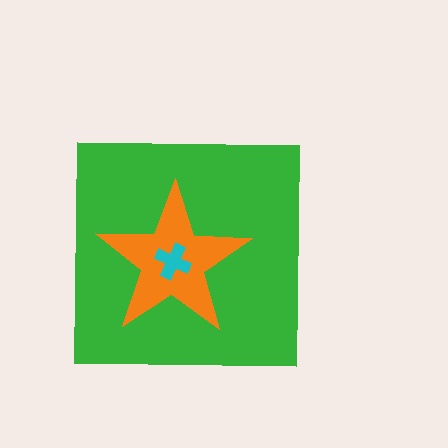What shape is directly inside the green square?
The orange star.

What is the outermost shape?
The green square.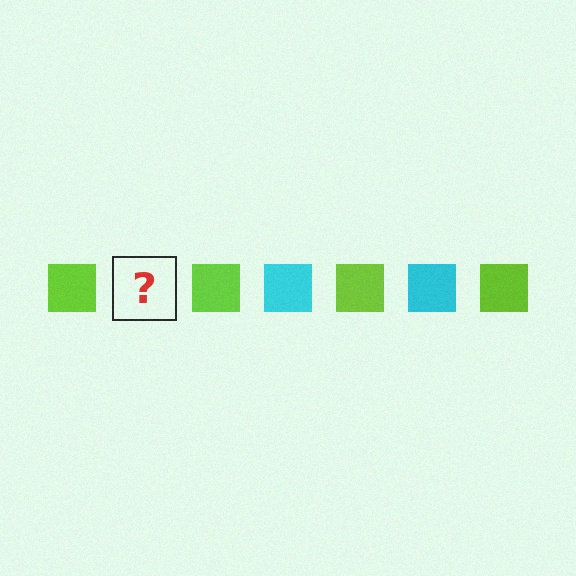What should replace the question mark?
The question mark should be replaced with a cyan square.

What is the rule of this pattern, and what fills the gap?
The rule is that the pattern cycles through lime, cyan squares. The gap should be filled with a cyan square.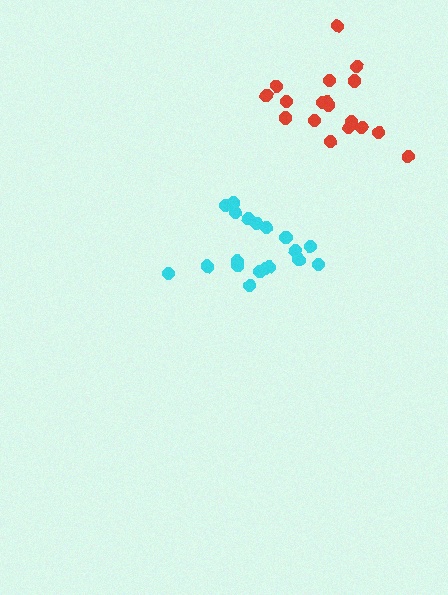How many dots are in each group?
Group 1: 18 dots, Group 2: 19 dots (37 total).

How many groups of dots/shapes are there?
There are 2 groups.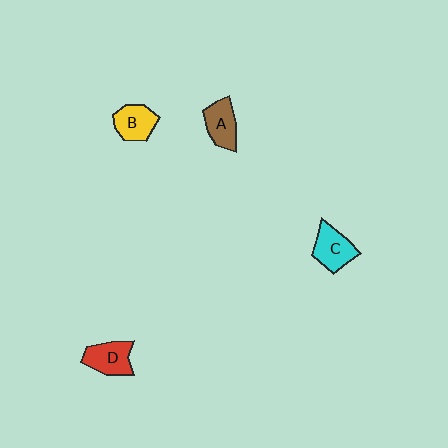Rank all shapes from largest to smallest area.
From largest to smallest: C (cyan), D (red), A (brown), B (yellow).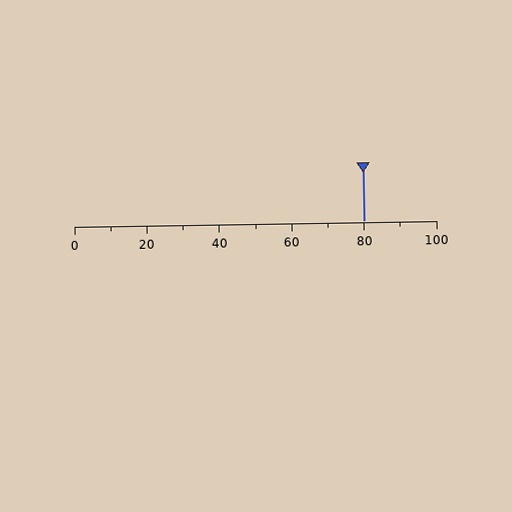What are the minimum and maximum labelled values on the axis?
The axis runs from 0 to 100.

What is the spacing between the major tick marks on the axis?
The major ticks are spaced 20 apart.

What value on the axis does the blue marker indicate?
The marker indicates approximately 80.